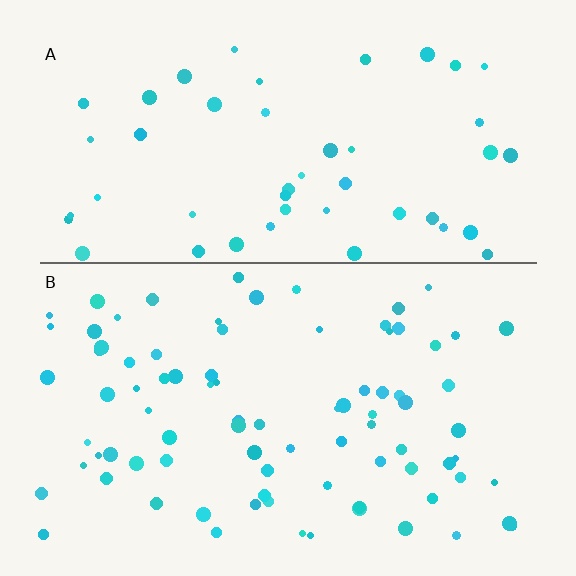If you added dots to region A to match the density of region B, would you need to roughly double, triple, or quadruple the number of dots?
Approximately double.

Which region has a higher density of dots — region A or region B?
B (the bottom).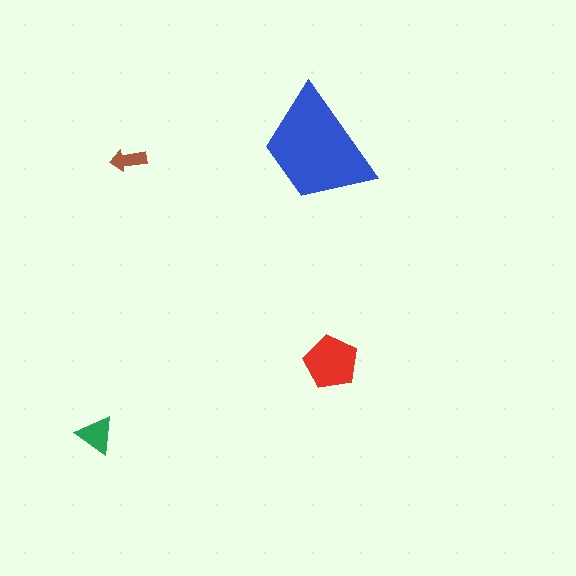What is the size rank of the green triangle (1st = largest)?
3rd.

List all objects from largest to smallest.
The blue trapezoid, the red pentagon, the green triangle, the brown arrow.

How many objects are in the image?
There are 4 objects in the image.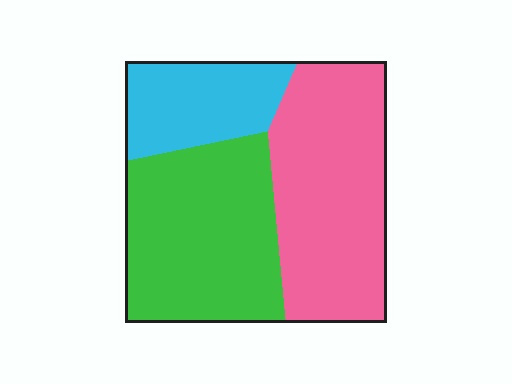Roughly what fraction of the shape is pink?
Pink takes up about two fifths (2/5) of the shape.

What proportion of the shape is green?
Green covers about 40% of the shape.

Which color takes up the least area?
Cyan, at roughly 20%.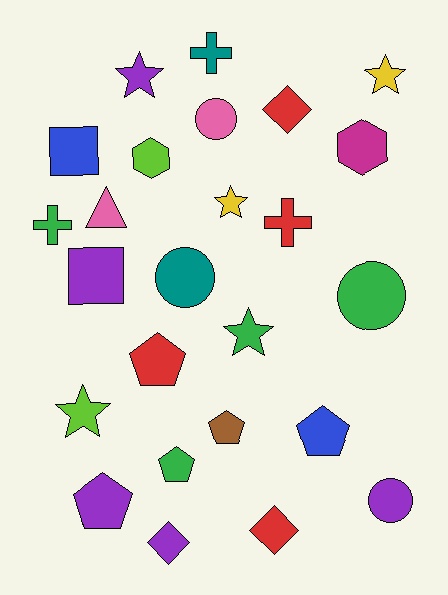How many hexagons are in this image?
There are 2 hexagons.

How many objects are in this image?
There are 25 objects.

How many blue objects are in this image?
There are 2 blue objects.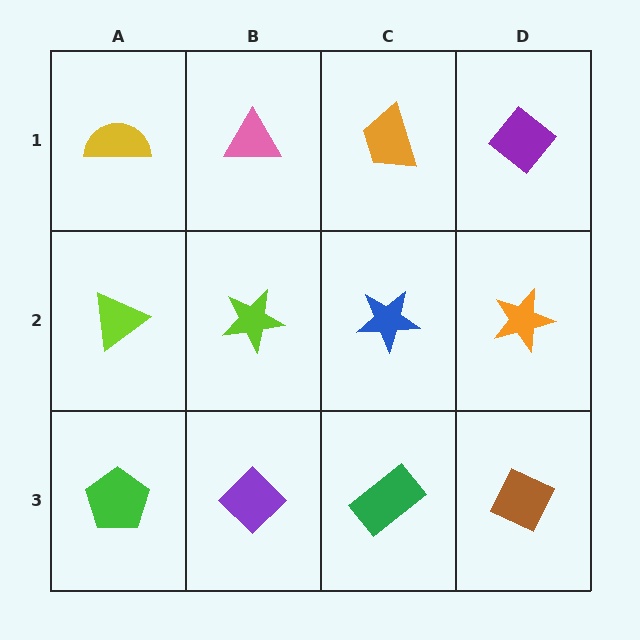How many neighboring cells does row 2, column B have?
4.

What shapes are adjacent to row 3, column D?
An orange star (row 2, column D), a green rectangle (row 3, column C).